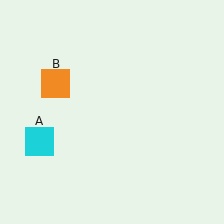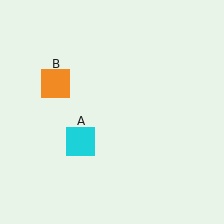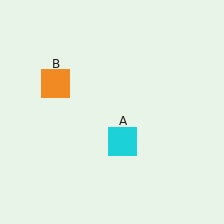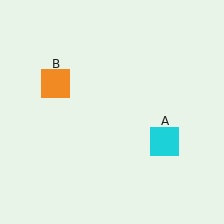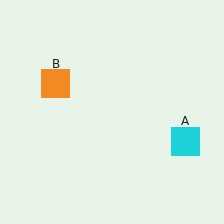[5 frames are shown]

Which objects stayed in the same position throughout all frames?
Orange square (object B) remained stationary.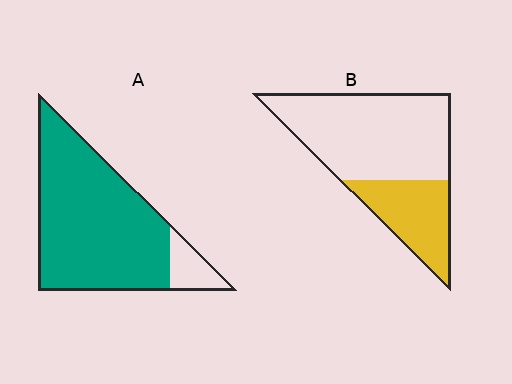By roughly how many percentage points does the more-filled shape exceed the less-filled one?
By roughly 55 percentage points (A over B).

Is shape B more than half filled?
No.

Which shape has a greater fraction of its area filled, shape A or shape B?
Shape A.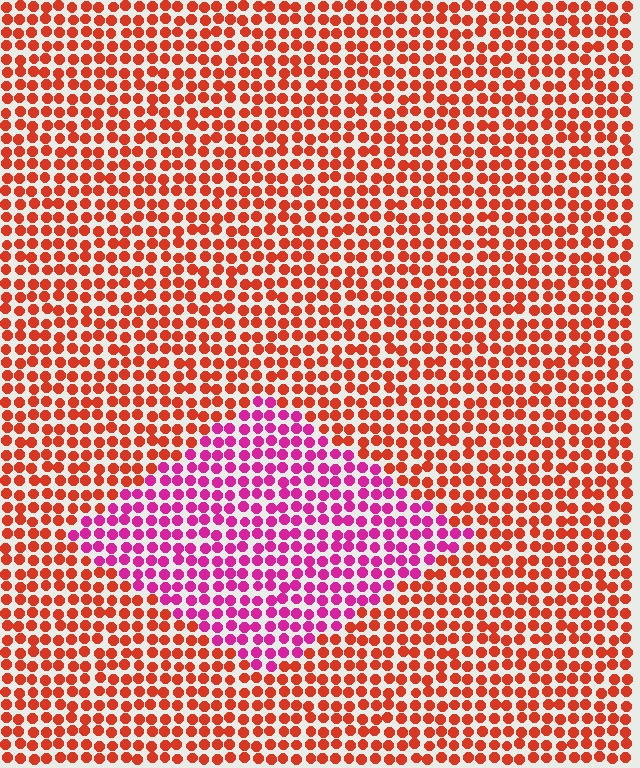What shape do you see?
I see a diamond.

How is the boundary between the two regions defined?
The boundary is defined purely by a slight shift in hue (about 49 degrees). Spacing, size, and orientation are identical on both sides.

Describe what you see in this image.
The image is filled with small red elements in a uniform arrangement. A diamond-shaped region is visible where the elements are tinted to a slightly different hue, forming a subtle color boundary.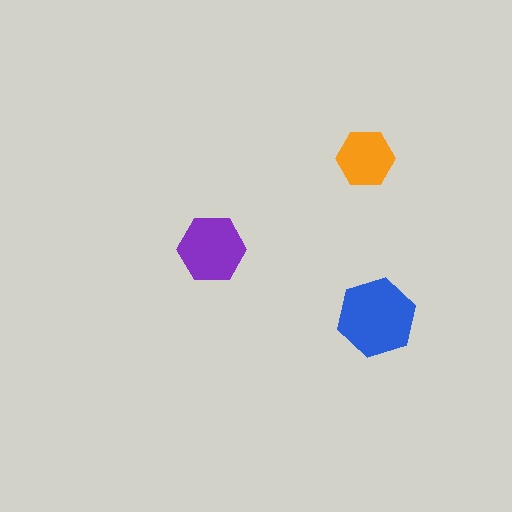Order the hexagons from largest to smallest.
the blue one, the purple one, the orange one.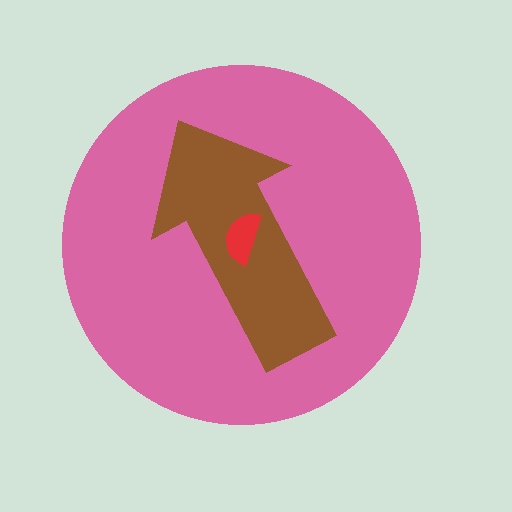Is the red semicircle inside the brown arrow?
Yes.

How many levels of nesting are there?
3.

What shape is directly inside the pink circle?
The brown arrow.